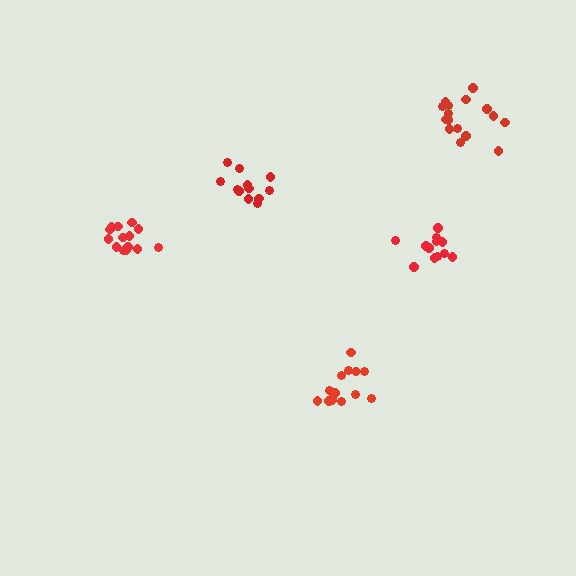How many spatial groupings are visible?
There are 5 spatial groupings.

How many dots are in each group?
Group 1: 12 dots, Group 2: 14 dots, Group 3: 12 dots, Group 4: 14 dots, Group 5: 16 dots (68 total).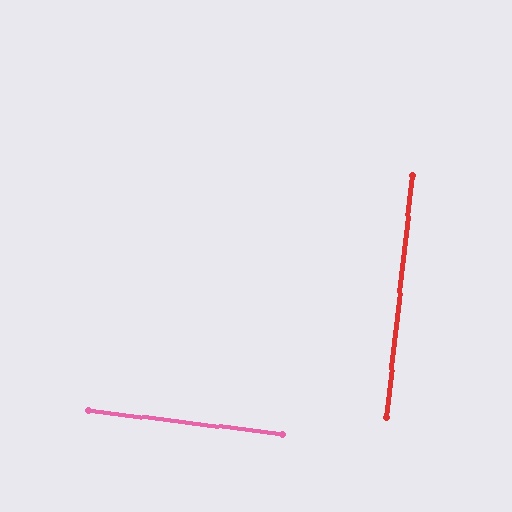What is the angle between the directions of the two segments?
Approximately 89 degrees.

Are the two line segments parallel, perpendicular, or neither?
Perpendicular — they meet at approximately 89°.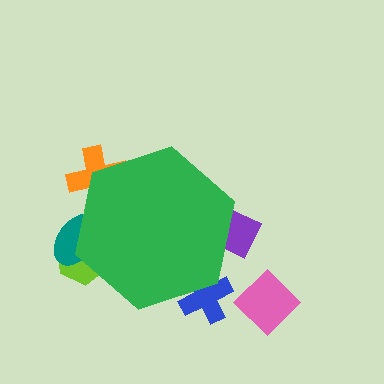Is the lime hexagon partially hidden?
Yes, the lime hexagon is partially hidden behind the green hexagon.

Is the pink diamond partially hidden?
No, the pink diamond is fully visible.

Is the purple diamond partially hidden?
Yes, the purple diamond is partially hidden behind the green hexagon.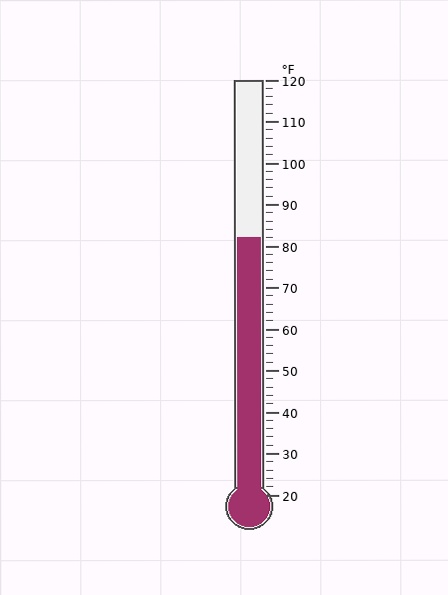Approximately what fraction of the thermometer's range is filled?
The thermometer is filled to approximately 60% of its range.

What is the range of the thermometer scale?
The thermometer scale ranges from 20°F to 120°F.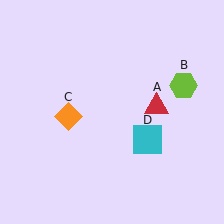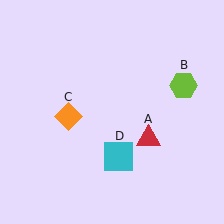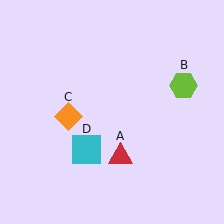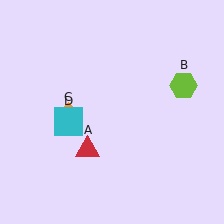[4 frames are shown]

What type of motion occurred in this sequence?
The red triangle (object A), cyan square (object D) rotated clockwise around the center of the scene.